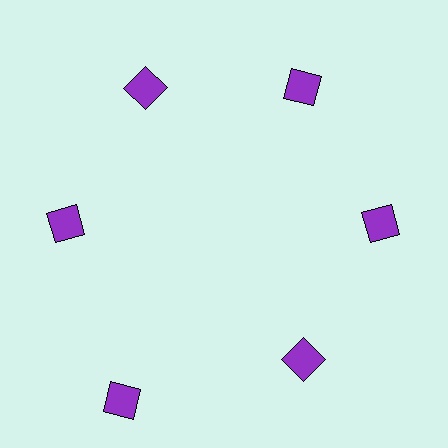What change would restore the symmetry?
The symmetry would be restored by moving it inward, back onto the ring so that all 6 squares sit at equal angles and equal distance from the center.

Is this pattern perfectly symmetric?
No. The 6 purple squares are arranged in a ring, but one element near the 7 o'clock position is pushed outward from the center, breaking the 6-fold rotational symmetry.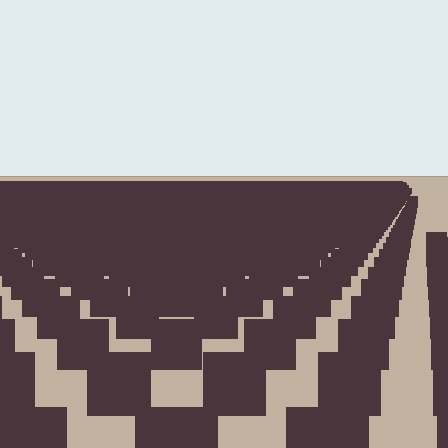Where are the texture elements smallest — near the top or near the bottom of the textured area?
Near the top.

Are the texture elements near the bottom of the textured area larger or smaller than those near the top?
Larger. Near the bottom, elements are closer to the viewer and appear at a bigger on-screen size.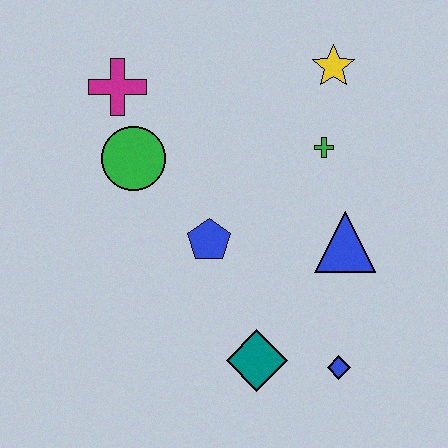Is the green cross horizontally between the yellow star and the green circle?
Yes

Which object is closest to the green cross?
The yellow star is closest to the green cross.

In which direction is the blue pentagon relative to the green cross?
The blue pentagon is to the left of the green cross.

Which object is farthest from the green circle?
The blue diamond is farthest from the green circle.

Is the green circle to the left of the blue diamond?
Yes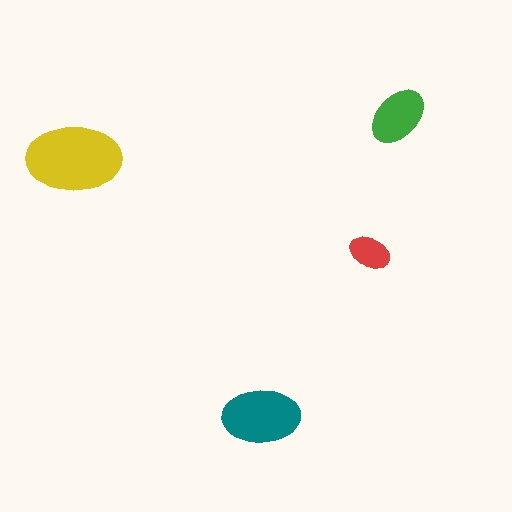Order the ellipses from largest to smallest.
the yellow one, the teal one, the green one, the red one.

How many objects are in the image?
There are 4 objects in the image.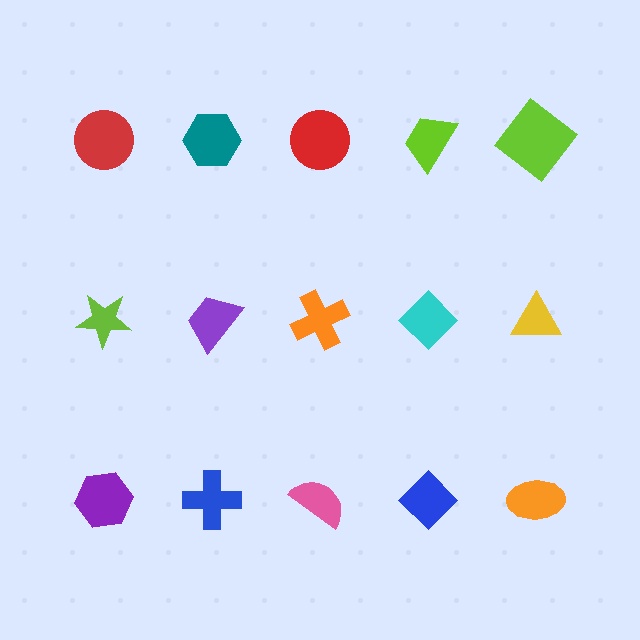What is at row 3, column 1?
A purple hexagon.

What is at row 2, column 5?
A yellow triangle.